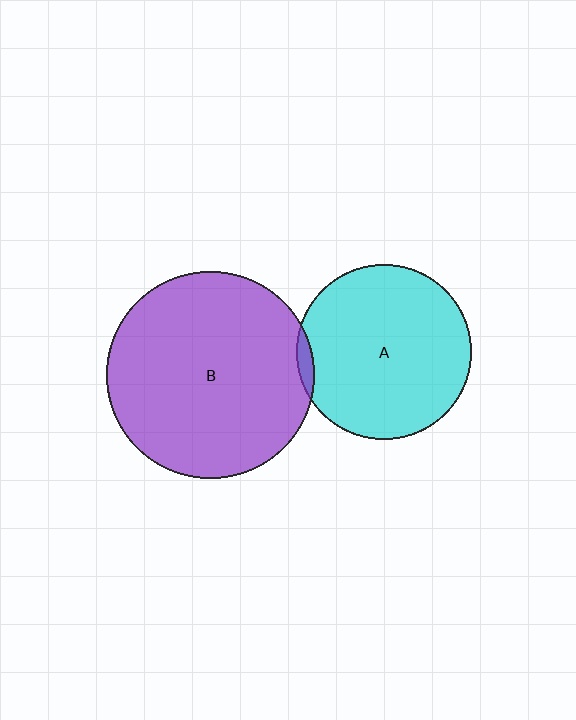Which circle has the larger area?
Circle B (purple).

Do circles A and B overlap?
Yes.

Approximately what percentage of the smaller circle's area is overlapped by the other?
Approximately 5%.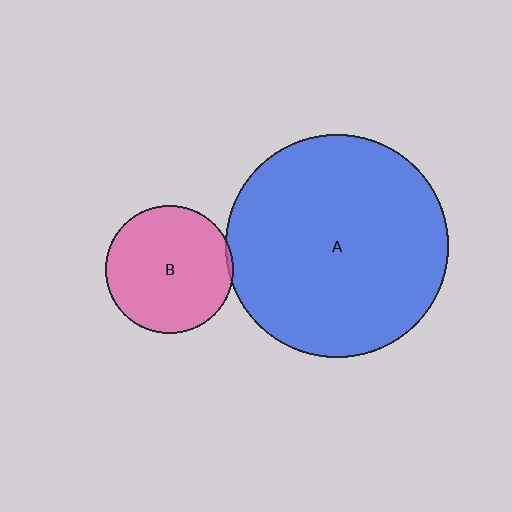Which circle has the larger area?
Circle A (blue).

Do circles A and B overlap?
Yes.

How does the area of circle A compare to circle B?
Approximately 3.0 times.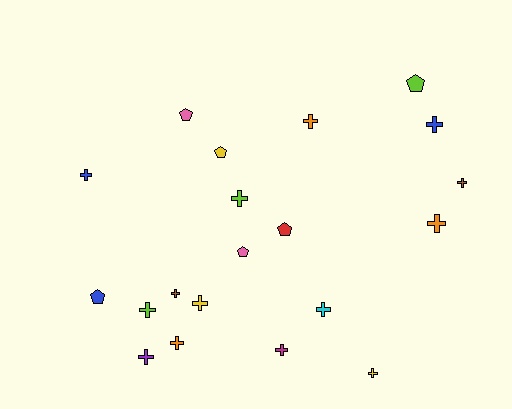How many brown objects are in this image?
There are 2 brown objects.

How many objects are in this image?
There are 20 objects.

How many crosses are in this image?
There are 14 crosses.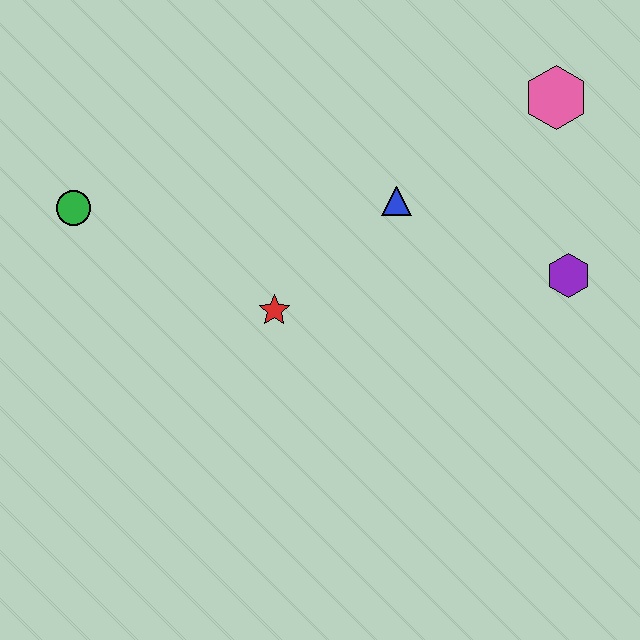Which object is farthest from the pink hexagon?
The green circle is farthest from the pink hexagon.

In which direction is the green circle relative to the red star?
The green circle is to the left of the red star.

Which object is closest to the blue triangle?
The red star is closest to the blue triangle.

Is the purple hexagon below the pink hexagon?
Yes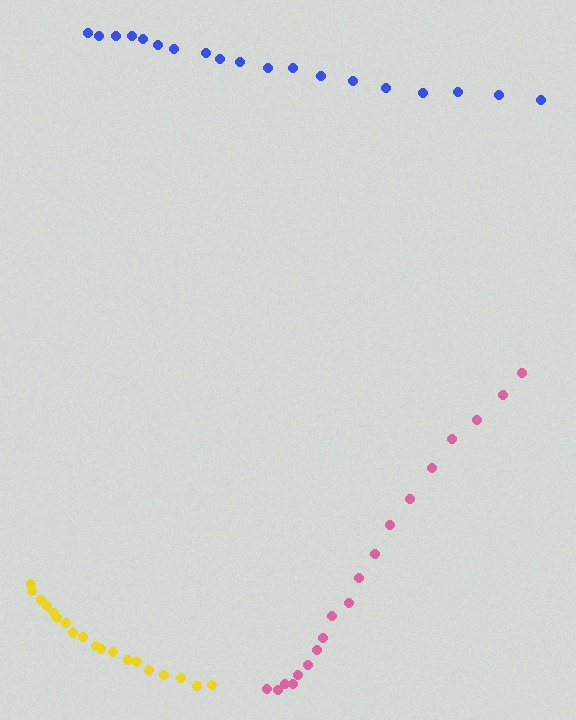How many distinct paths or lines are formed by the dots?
There are 3 distinct paths.